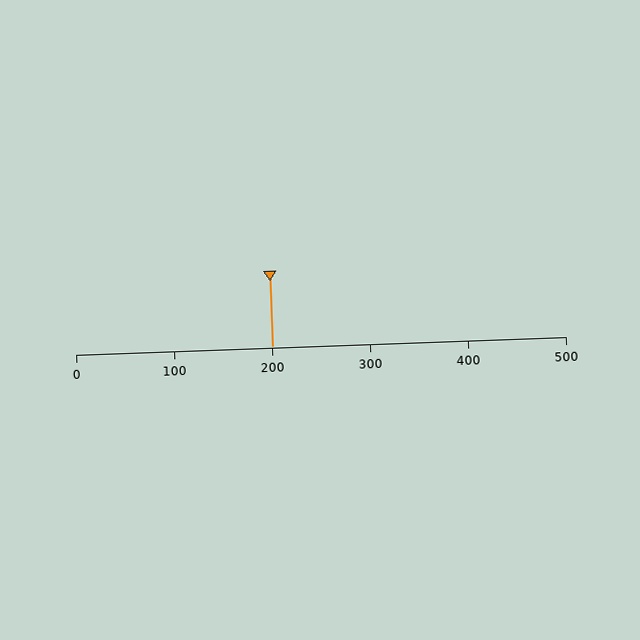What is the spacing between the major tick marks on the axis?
The major ticks are spaced 100 apart.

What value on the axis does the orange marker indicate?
The marker indicates approximately 200.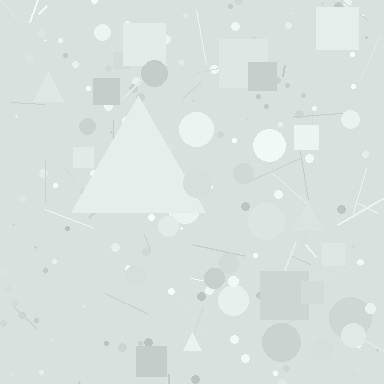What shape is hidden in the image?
A triangle is hidden in the image.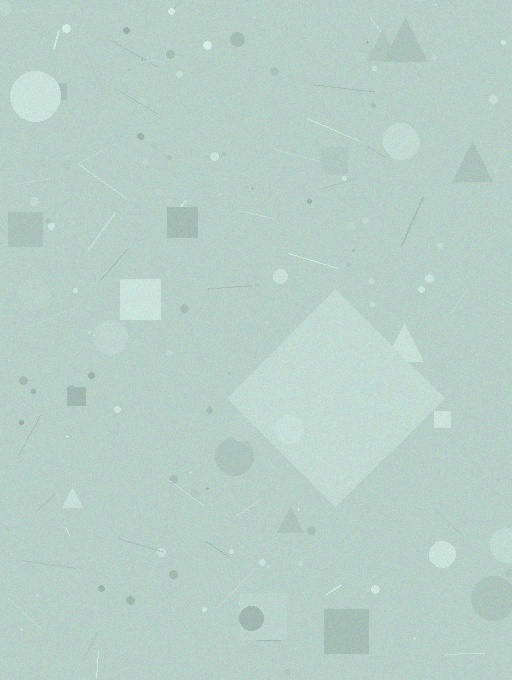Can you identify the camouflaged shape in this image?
The camouflaged shape is a diamond.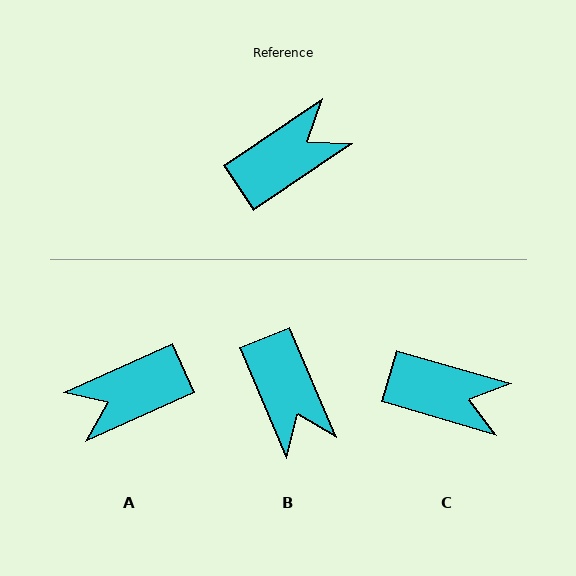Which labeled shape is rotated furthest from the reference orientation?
A, about 170 degrees away.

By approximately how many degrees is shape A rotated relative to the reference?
Approximately 170 degrees counter-clockwise.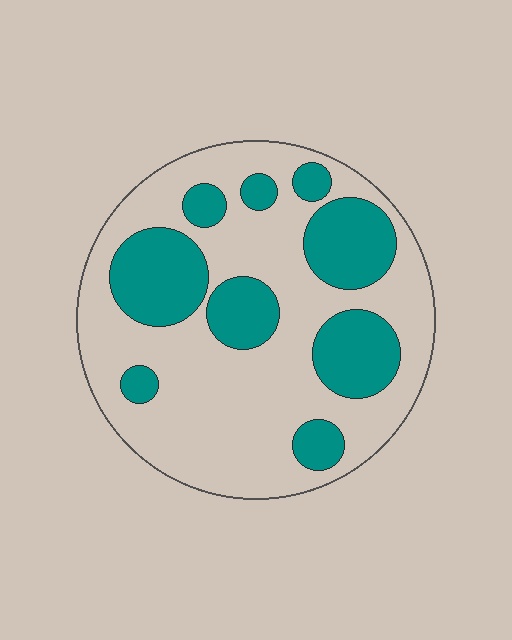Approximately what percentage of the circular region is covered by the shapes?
Approximately 30%.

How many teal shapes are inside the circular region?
9.